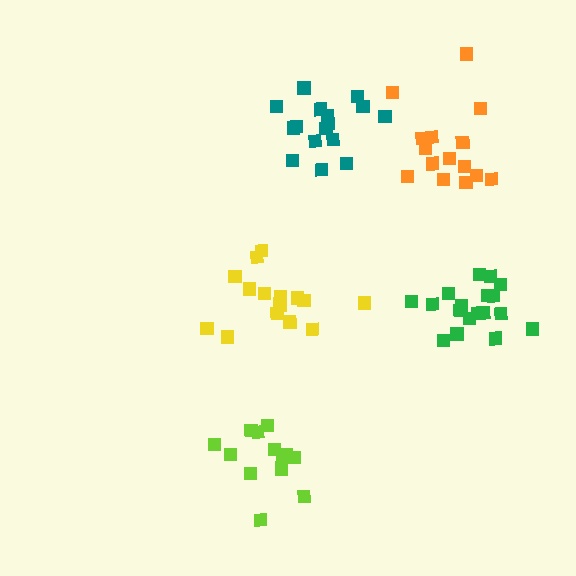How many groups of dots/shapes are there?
There are 5 groups.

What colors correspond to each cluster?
The clusters are colored: teal, lime, green, orange, yellow.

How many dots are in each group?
Group 1: 16 dots, Group 2: 14 dots, Group 3: 18 dots, Group 4: 15 dots, Group 5: 16 dots (79 total).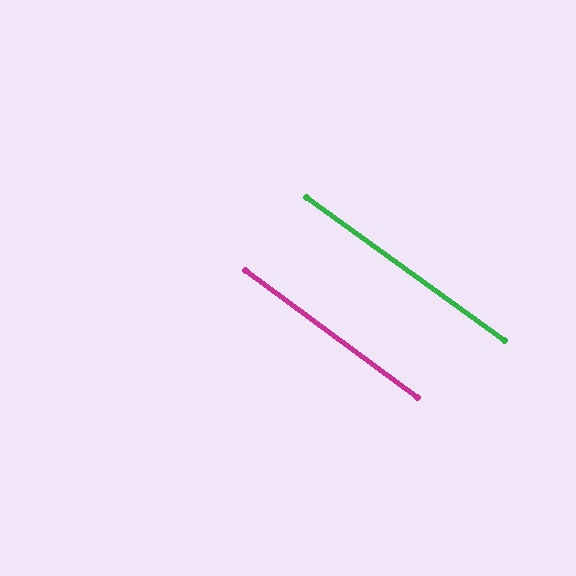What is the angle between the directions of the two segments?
Approximately 1 degree.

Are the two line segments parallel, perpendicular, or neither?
Parallel — their directions differ by only 0.6°.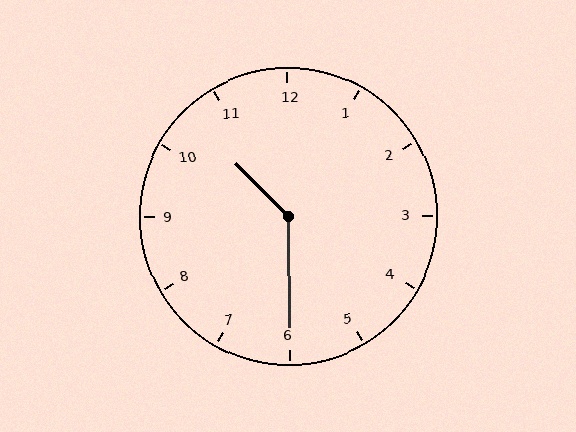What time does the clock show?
10:30.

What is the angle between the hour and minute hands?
Approximately 135 degrees.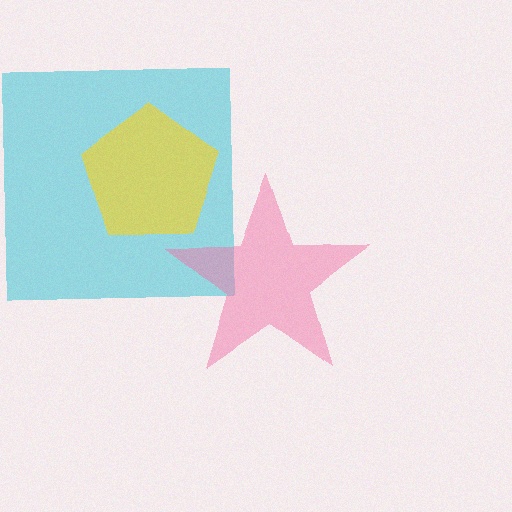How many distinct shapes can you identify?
There are 3 distinct shapes: a cyan square, a pink star, a yellow pentagon.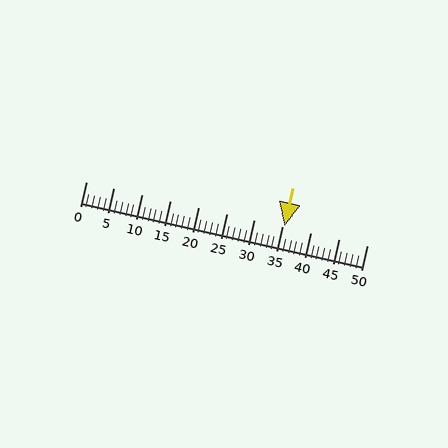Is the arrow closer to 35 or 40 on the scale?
The arrow is closer to 35.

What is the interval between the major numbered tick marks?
The major tick marks are spaced 5 units apart.